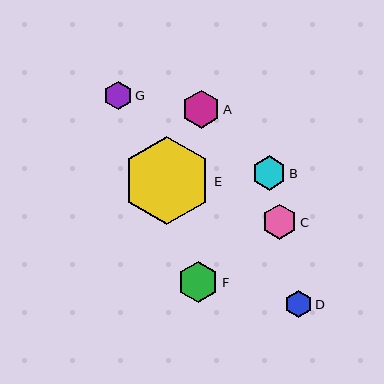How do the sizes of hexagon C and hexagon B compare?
Hexagon C and hexagon B are approximately the same size.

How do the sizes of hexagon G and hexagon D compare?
Hexagon G and hexagon D are approximately the same size.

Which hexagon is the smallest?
Hexagon D is the smallest with a size of approximately 27 pixels.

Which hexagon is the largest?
Hexagon E is the largest with a size of approximately 88 pixels.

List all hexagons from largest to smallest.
From largest to smallest: E, F, A, C, B, G, D.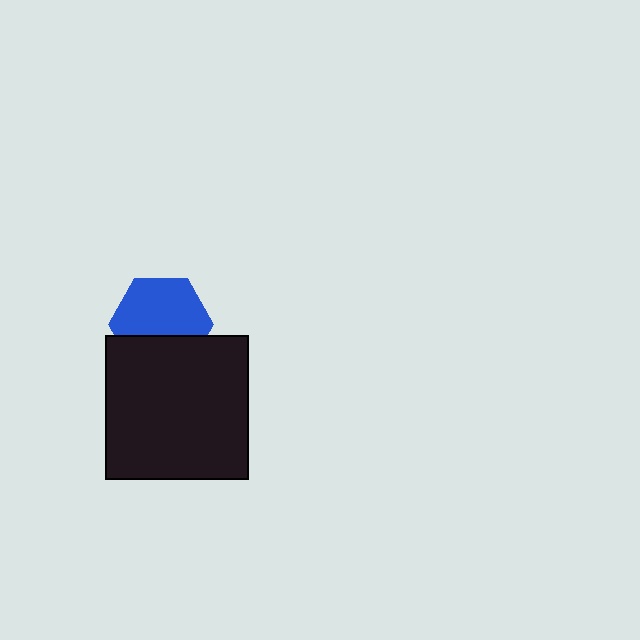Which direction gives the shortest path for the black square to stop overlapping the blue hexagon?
Moving down gives the shortest separation.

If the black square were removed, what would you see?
You would see the complete blue hexagon.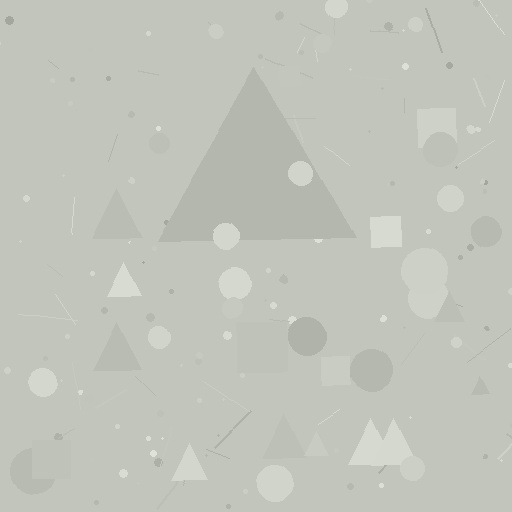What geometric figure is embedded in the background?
A triangle is embedded in the background.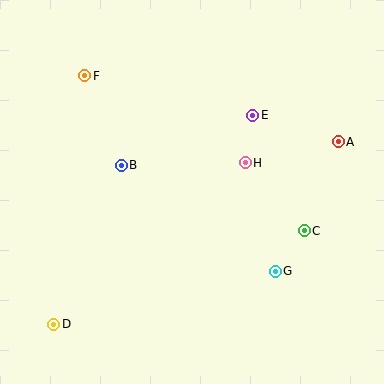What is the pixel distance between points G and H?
The distance between G and H is 113 pixels.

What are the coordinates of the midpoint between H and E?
The midpoint between H and E is at (249, 139).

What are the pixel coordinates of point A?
Point A is at (338, 142).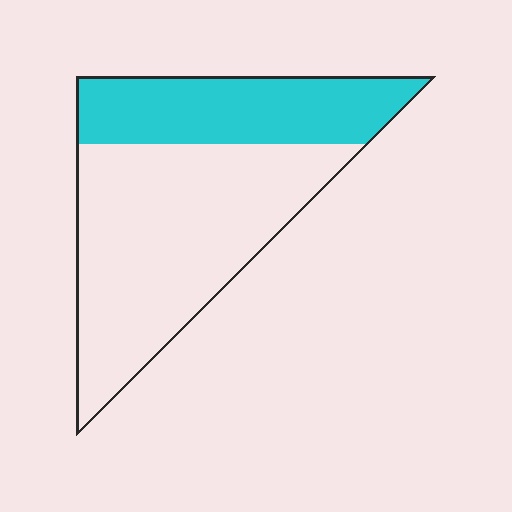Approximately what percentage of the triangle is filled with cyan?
Approximately 35%.